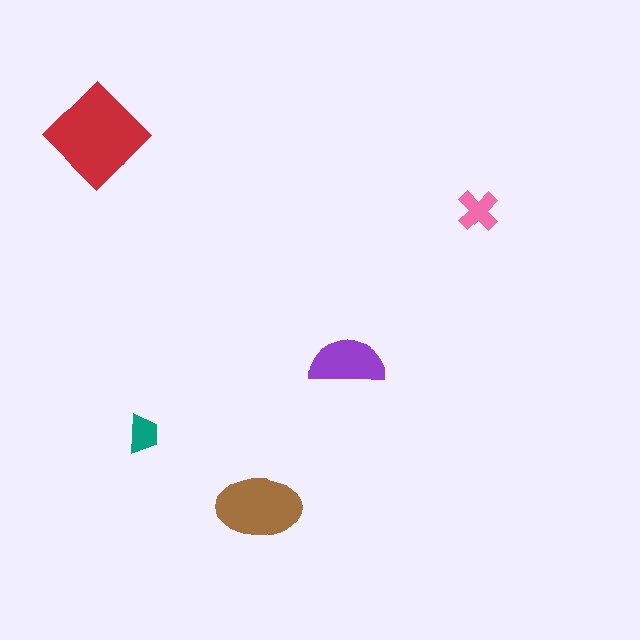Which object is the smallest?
The teal trapezoid.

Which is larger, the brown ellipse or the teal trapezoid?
The brown ellipse.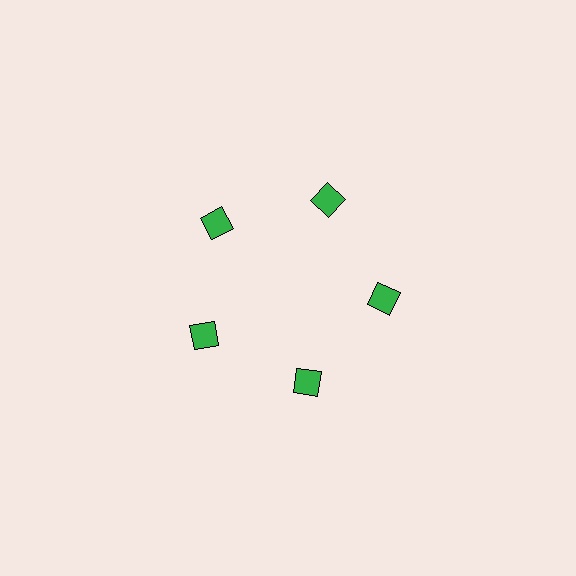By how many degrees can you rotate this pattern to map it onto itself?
The pattern maps onto itself every 72 degrees of rotation.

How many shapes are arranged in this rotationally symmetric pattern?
There are 5 shapes, arranged in 5 groups of 1.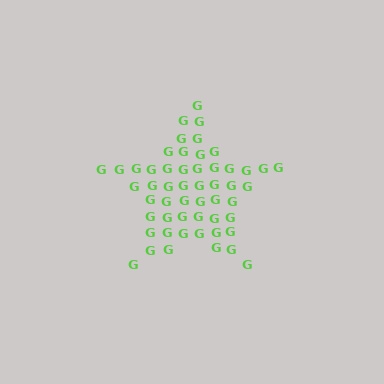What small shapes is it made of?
It is made of small letter G's.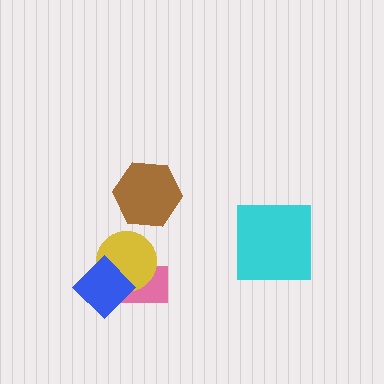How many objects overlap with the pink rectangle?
2 objects overlap with the pink rectangle.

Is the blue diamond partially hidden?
No, no other shape covers it.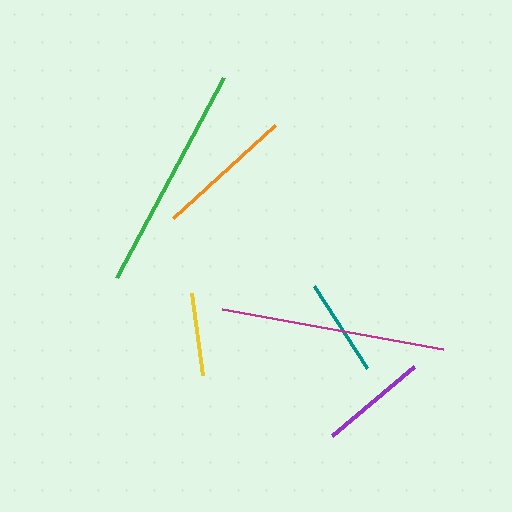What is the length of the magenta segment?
The magenta segment is approximately 225 pixels long.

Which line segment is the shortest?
The yellow line is the shortest at approximately 83 pixels.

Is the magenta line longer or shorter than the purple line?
The magenta line is longer than the purple line.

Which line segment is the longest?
The green line is the longest at approximately 227 pixels.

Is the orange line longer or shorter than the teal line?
The orange line is longer than the teal line.